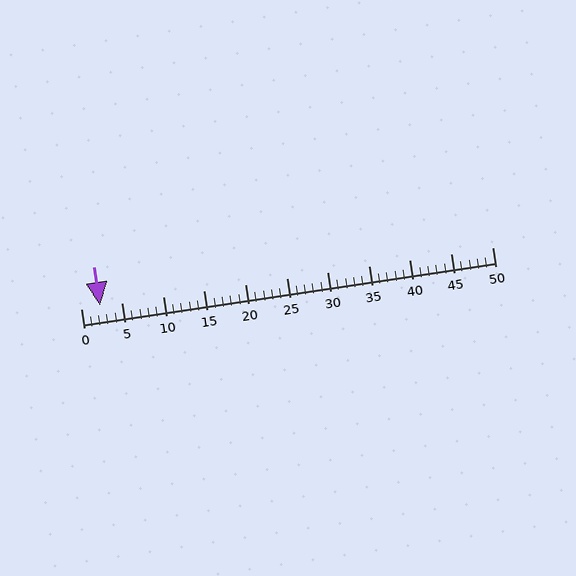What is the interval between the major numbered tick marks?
The major tick marks are spaced 5 units apart.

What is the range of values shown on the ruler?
The ruler shows values from 0 to 50.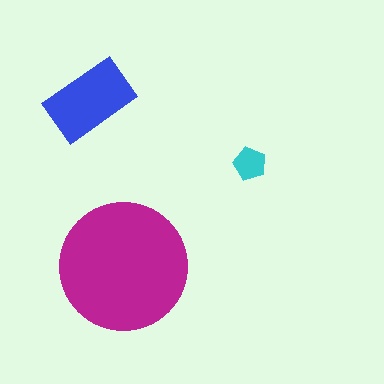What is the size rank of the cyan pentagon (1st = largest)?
3rd.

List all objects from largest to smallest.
The magenta circle, the blue rectangle, the cyan pentagon.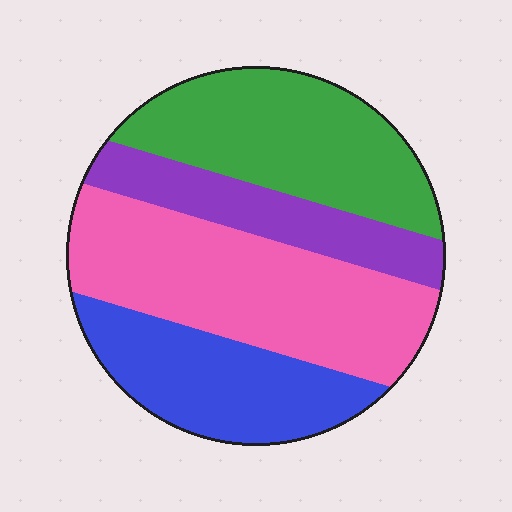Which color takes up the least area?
Purple, at roughly 15%.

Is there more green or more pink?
Pink.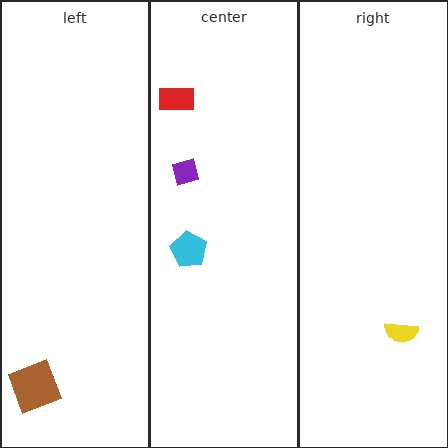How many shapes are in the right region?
1.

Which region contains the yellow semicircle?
The right region.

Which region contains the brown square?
The left region.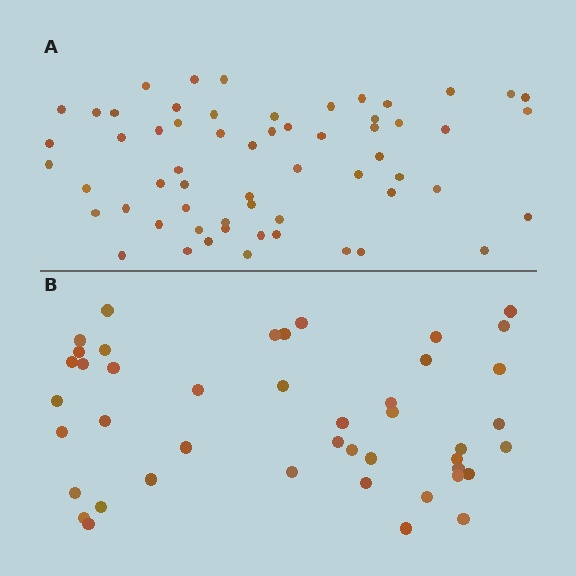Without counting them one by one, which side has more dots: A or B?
Region A (the top region) has more dots.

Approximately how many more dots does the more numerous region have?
Region A has approximately 15 more dots than region B.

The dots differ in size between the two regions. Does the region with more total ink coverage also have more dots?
No. Region B has more total ink coverage because its dots are larger, but region A actually contains more individual dots. Total area can be misleading — the number of items is what matters here.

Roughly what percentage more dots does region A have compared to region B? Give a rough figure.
About 35% more.